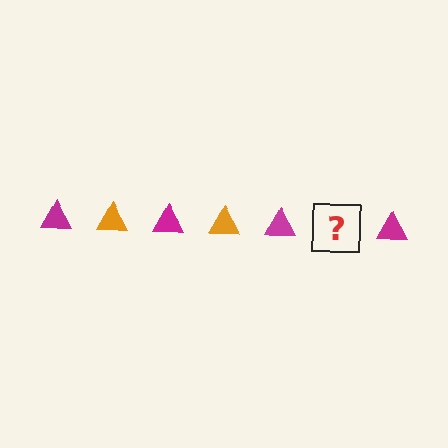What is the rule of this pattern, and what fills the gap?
The rule is that the pattern cycles through magenta, orange triangles. The gap should be filled with an orange triangle.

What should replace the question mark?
The question mark should be replaced with an orange triangle.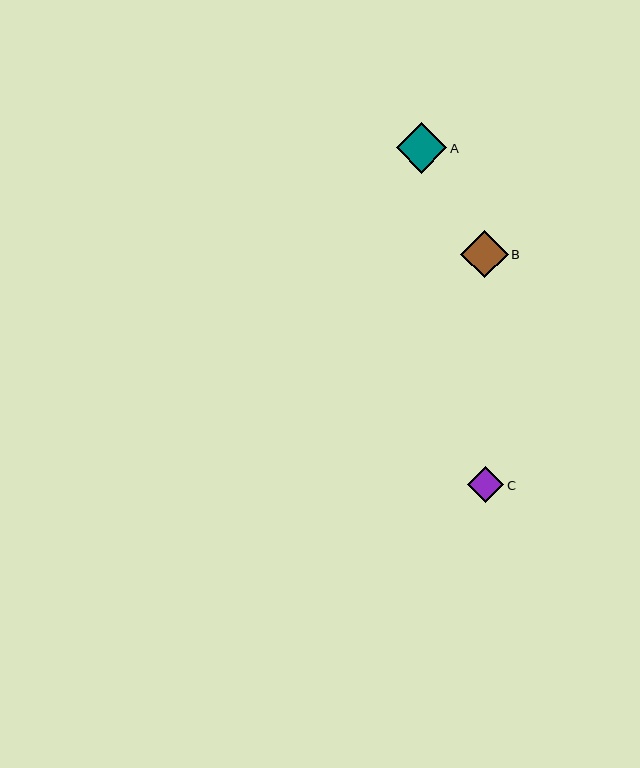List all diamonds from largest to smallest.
From largest to smallest: A, B, C.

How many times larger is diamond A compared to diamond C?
Diamond A is approximately 1.4 times the size of diamond C.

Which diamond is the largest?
Diamond A is the largest with a size of approximately 51 pixels.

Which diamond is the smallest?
Diamond C is the smallest with a size of approximately 36 pixels.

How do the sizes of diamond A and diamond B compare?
Diamond A and diamond B are approximately the same size.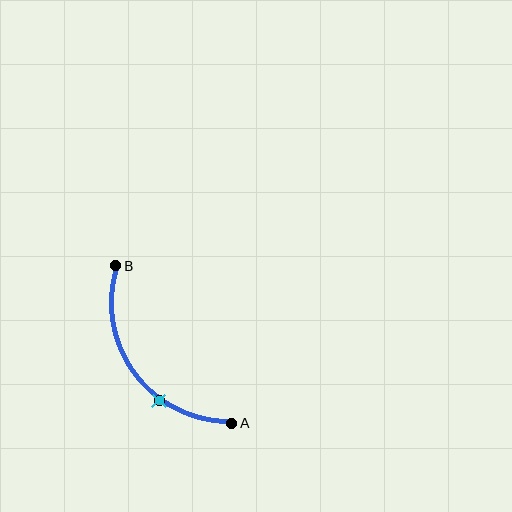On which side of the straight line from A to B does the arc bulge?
The arc bulges below and to the left of the straight line connecting A and B.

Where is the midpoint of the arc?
The arc midpoint is the point on the curve farthest from the straight line joining A and B. It sits below and to the left of that line.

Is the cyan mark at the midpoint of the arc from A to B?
No. The cyan mark lies on the arc but is closer to endpoint A. The arc midpoint would be at the point on the curve equidistant along the arc from both A and B.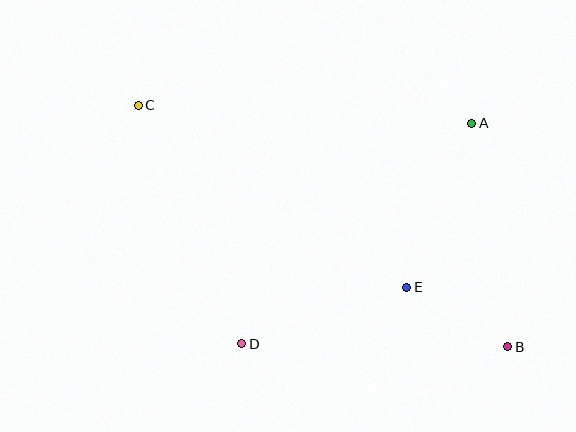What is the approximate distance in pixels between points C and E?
The distance between C and E is approximately 325 pixels.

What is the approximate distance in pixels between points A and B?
The distance between A and B is approximately 226 pixels.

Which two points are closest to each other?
Points B and E are closest to each other.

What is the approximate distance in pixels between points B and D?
The distance between B and D is approximately 266 pixels.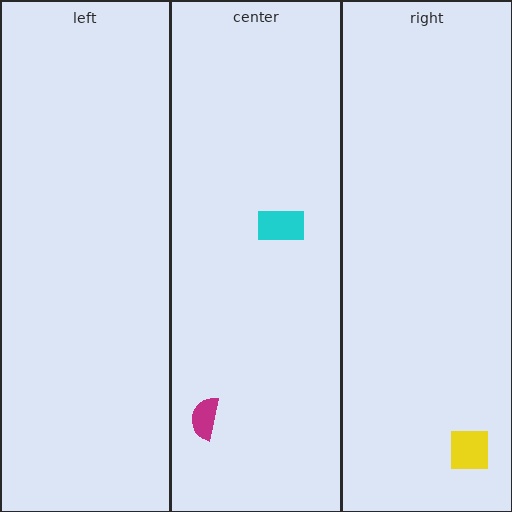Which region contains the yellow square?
The right region.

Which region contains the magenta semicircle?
The center region.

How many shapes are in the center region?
2.